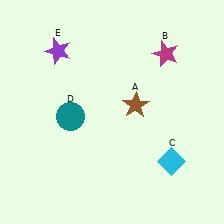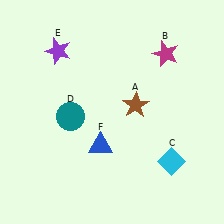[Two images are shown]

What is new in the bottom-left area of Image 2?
A blue triangle (F) was added in the bottom-left area of Image 2.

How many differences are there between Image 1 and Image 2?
There is 1 difference between the two images.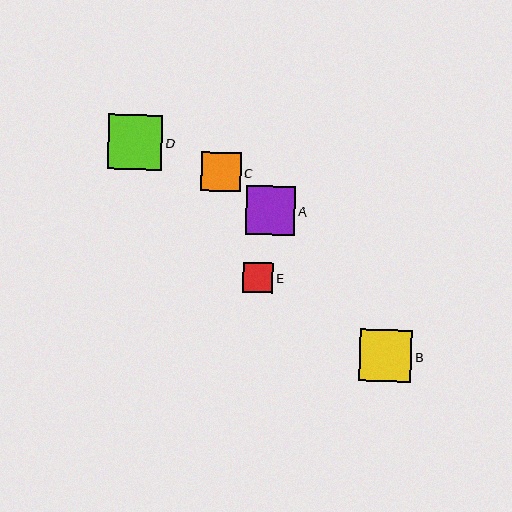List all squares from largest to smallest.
From largest to smallest: D, B, A, C, E.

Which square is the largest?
Square D is the largest with a size of approximately 55 pixels.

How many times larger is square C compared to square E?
Square C is approximately 1.3 times the size of square E.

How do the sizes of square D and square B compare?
Square D and square B are approximately the same size.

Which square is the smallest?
Square E is the smallest with a size of approximately 30 pixels.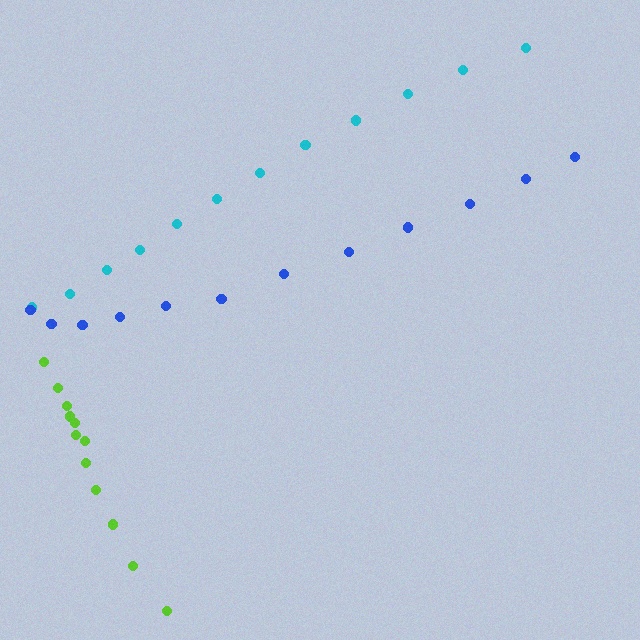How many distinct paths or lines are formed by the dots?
There are 3 distinct paths.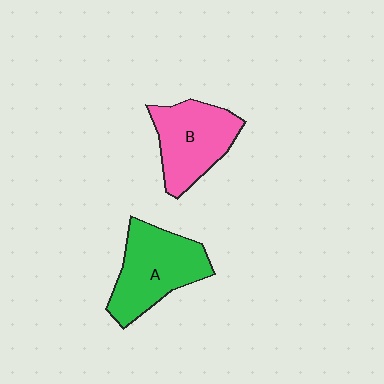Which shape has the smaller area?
Shape B (pink).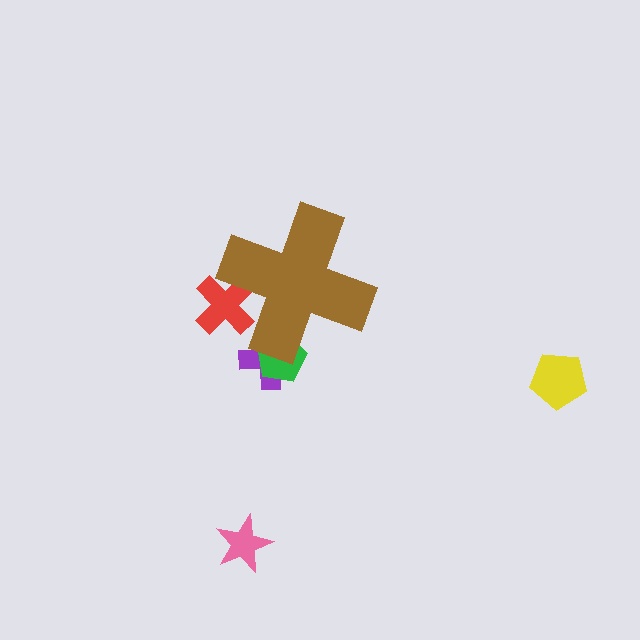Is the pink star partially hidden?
No, the pink star is fully visible.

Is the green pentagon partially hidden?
Yes, the green pentagon is partially hidden behind the brown cross.